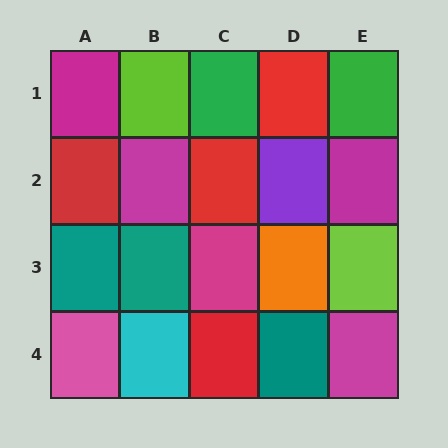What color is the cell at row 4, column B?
Cyan.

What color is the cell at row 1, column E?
Green.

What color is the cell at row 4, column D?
Teal.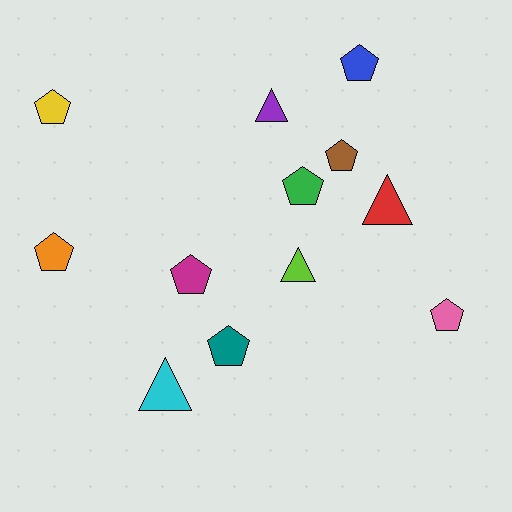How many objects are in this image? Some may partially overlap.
There are 12 objects.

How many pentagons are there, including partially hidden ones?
There are 8 pentagons.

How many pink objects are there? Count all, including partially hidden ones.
There is 1 pink object.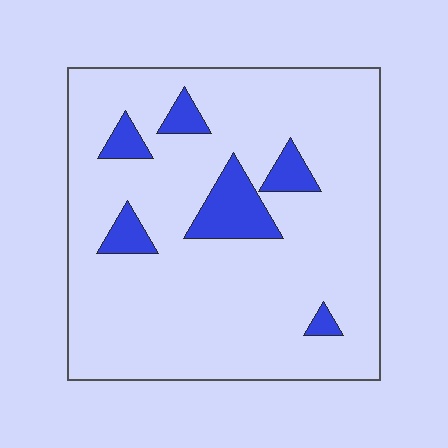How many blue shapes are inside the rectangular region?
6.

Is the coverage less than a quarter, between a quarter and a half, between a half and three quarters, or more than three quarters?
Less than a quarter.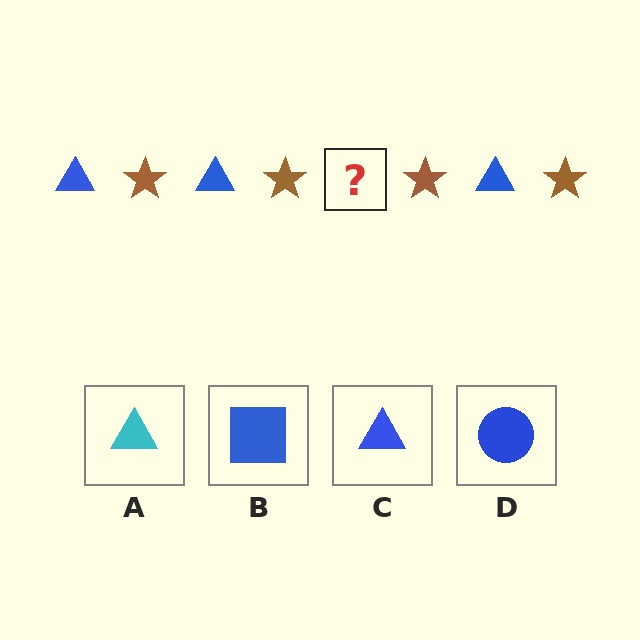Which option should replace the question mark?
Option C.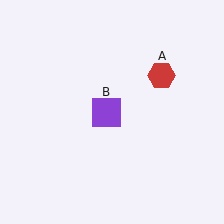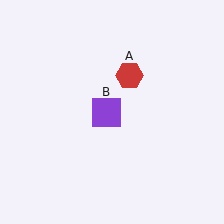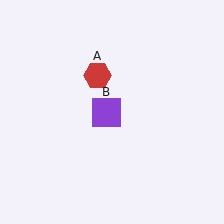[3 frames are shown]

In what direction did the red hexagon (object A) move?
The red hexagon (object A) moved left.